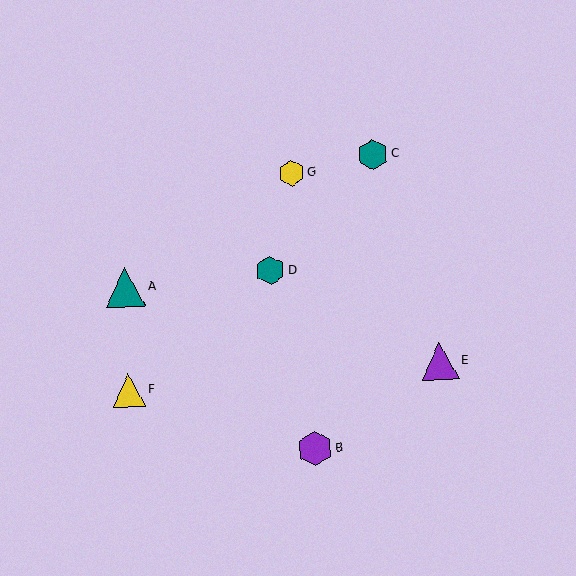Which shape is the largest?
The teal triangle (labeled A) is the largest.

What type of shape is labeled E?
Shape E is a purple triangle.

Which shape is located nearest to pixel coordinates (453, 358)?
The purple triangle (labeled E) at (440, 361) is nearest to that location.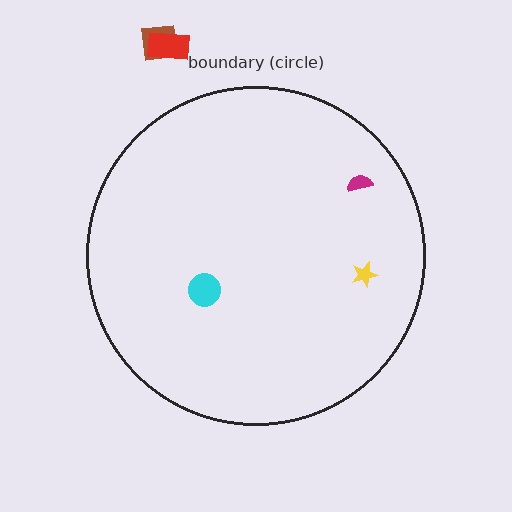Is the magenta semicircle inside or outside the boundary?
Inside.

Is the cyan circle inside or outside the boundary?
Inside.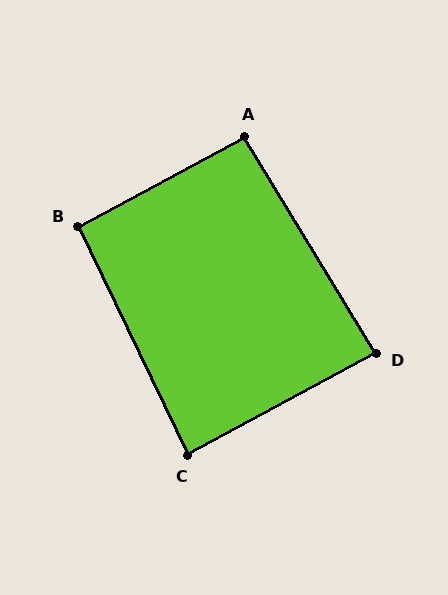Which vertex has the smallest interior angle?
D, at approximately 87 degrees.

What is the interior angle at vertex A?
Approximately 93 degrees (approximately right).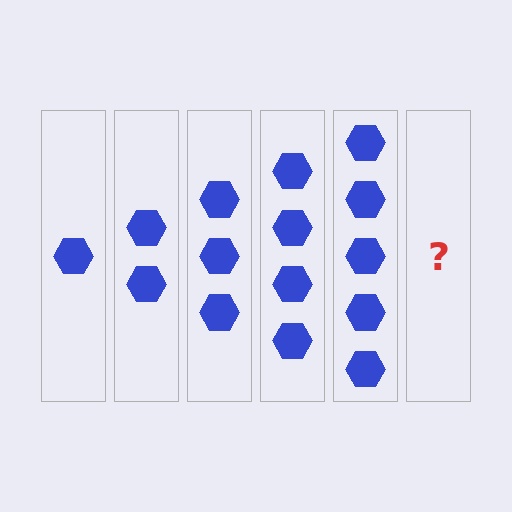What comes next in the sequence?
The next element should be 6 hexagons.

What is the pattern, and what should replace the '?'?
The pattern is that each step adds one more hexagon. The '?' should be 6 hexagons.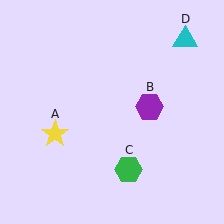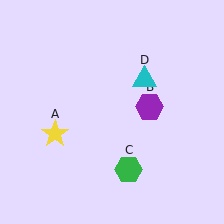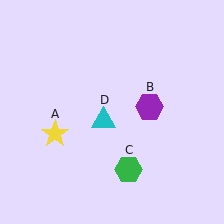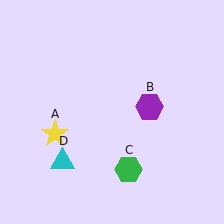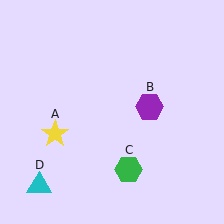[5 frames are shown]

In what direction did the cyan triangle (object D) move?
The cyan triangle (object D) moved down and to the left.